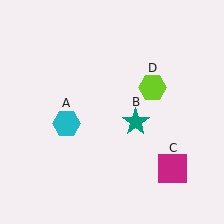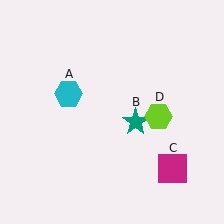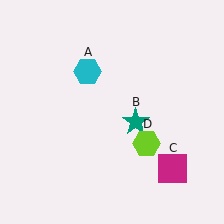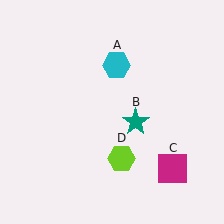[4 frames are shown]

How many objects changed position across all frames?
2 objects changed position: cyan hexagon (object A), lime hexagon (object D).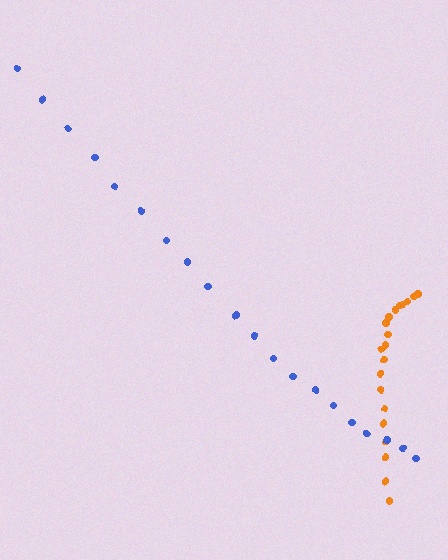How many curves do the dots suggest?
There are 2 distinct paths.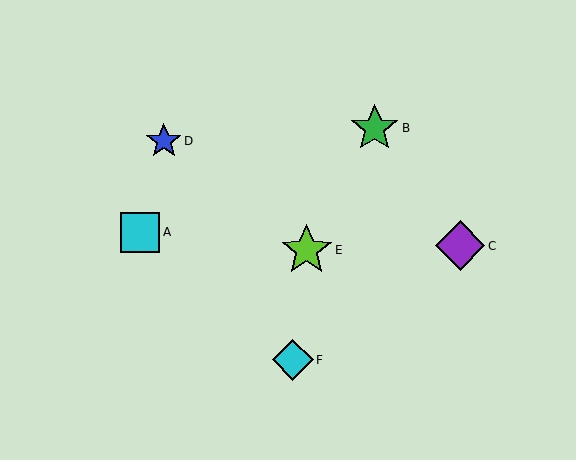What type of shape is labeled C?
Shape C is a purple diamond.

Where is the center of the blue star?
The center of the blue star is at (164, 141).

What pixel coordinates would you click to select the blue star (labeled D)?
Click at (164, 141) to select the blue star D.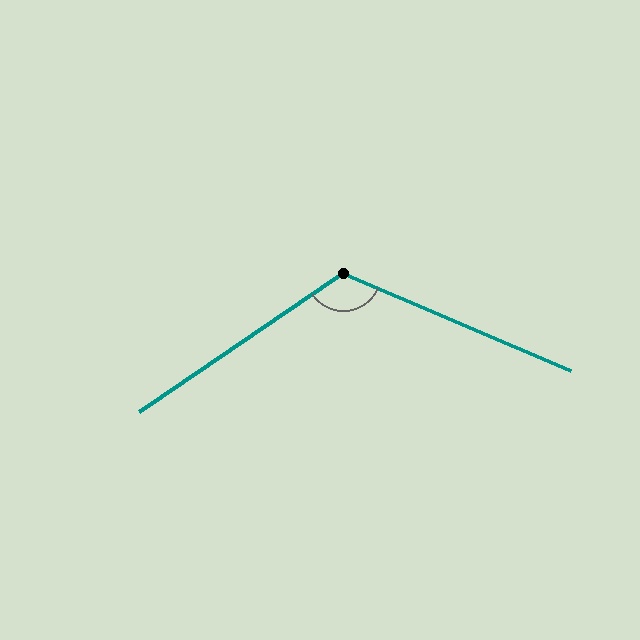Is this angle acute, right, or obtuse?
It is obtuse.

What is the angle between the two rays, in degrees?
Approximately 123 degrees.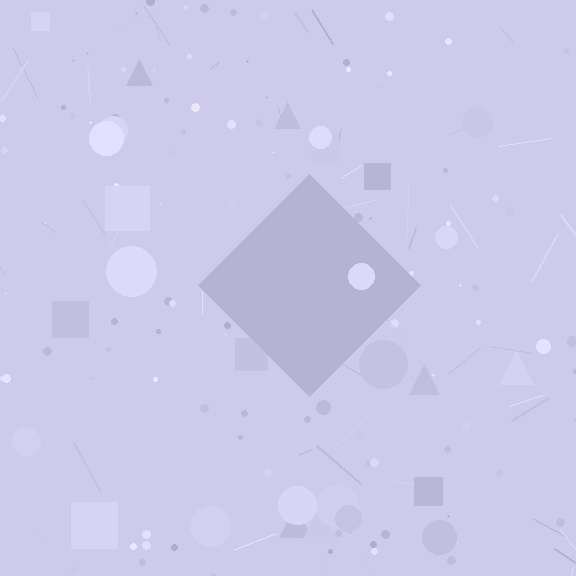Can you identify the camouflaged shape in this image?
The camouflaged shape is a diamond.